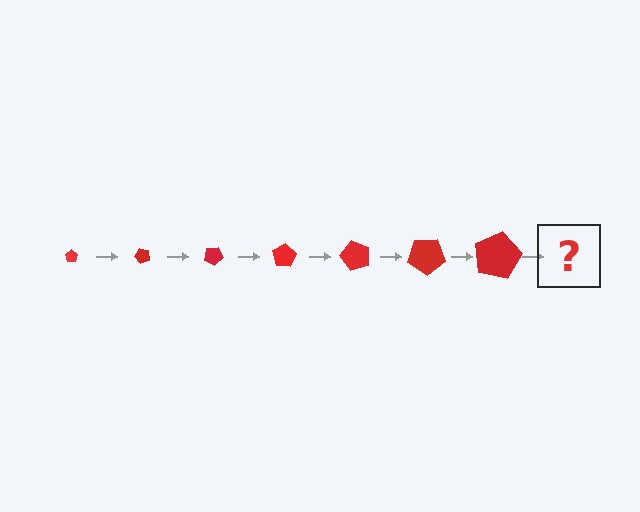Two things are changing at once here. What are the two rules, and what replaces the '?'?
The two rules are that the pentagon grows larger each step and it rotates 50 degrees each step. The '?' should be a pentagon, larger than the previous one and rotated 350 degrees from the start.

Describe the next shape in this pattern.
It should be a pentagon, larger than the previous one and rotated 350 degrees from the start.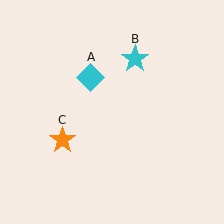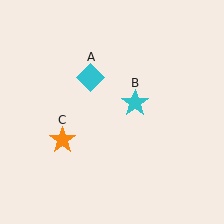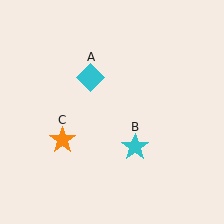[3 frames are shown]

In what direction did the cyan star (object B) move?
The cyan star (object B) moved down.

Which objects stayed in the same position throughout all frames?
Cyan diamond (object A) and orange star (object C) remained stationary.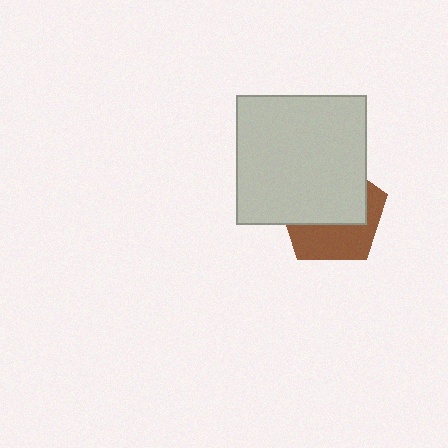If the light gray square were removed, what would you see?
You would see the complete brown pentagon.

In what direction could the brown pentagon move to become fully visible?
The brown pentagon could move down. That would shift it out from behind the light gray square entirely.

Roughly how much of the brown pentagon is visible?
A small part of it is visible (roughly 41%).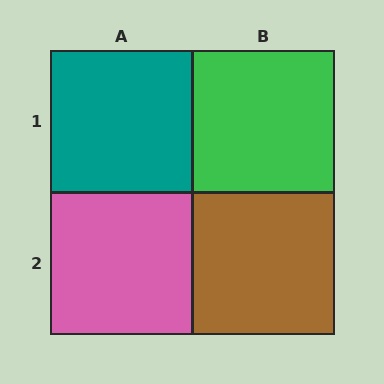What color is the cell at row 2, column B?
Brown.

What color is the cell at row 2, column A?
Pink.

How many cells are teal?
1 cell is teal.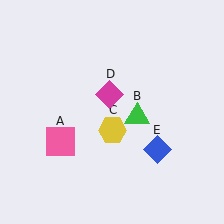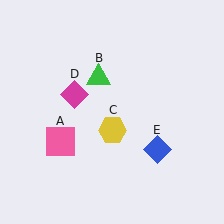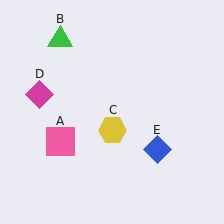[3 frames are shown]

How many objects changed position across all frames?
2 objects changed position: green triangle (object B), magenta diamond (object D).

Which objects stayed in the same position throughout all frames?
Pink square (object A) and yellow hexagon (object C) and blue diamond (object E) remained stationary.